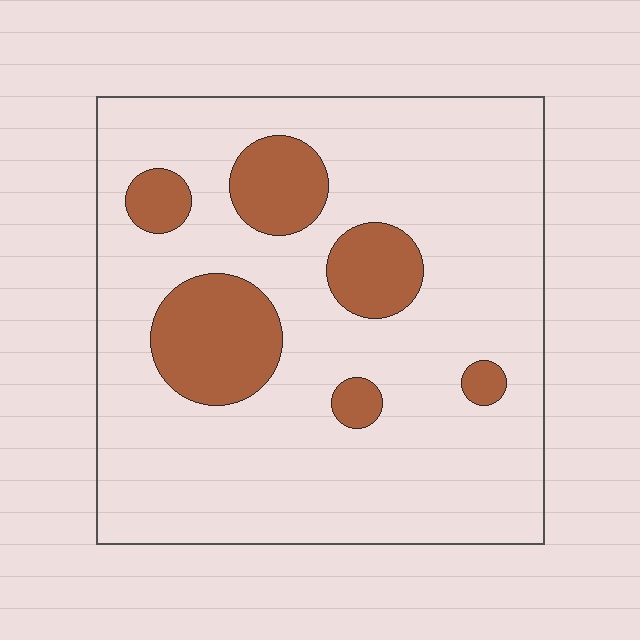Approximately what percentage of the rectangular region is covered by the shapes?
Approximately 20%.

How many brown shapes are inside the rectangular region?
6.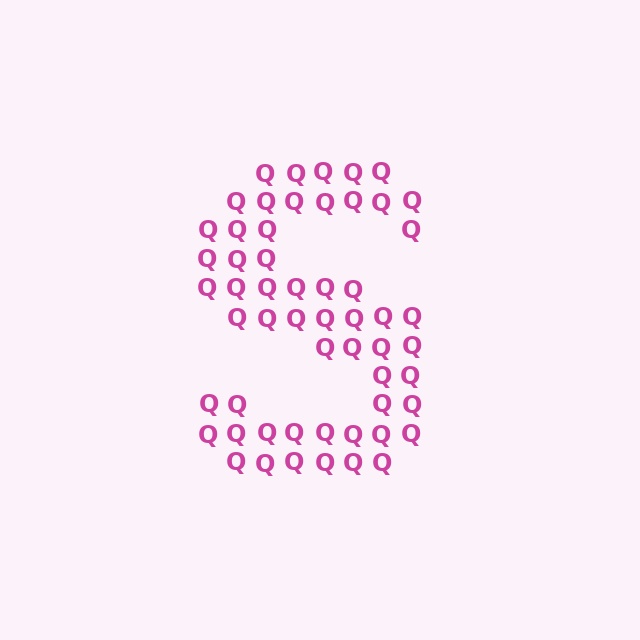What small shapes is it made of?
It is made of small letter Q's.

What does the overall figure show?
The overall figure shows the letter S.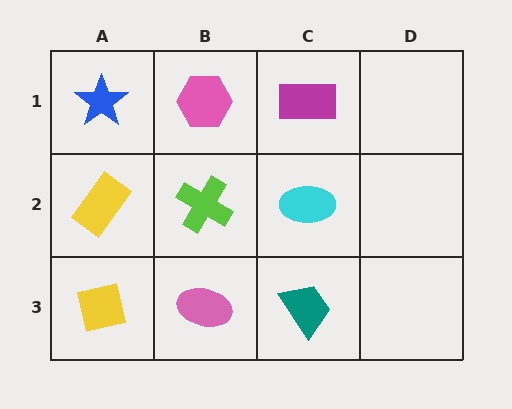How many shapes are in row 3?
3 shapes.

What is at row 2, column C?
A cyan ellipse.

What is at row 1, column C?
A magenta rectangle.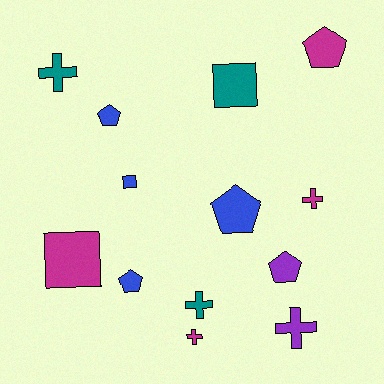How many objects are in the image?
There are 13 objects.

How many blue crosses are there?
There are no blue crosses.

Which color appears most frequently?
Blue, with 4 objects.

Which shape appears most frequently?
Pentagon, with 5 objects.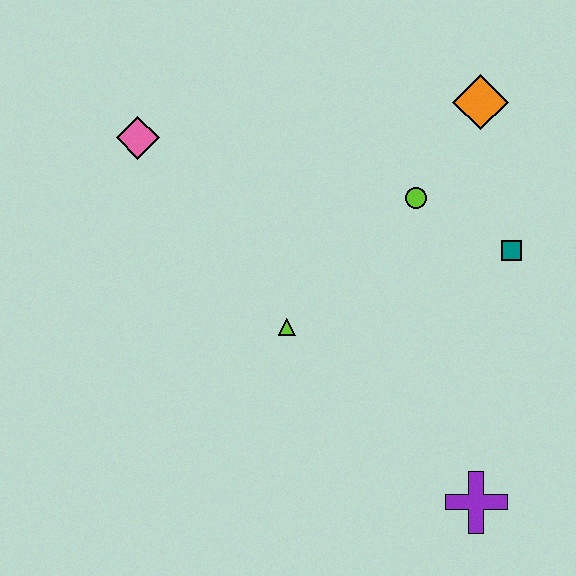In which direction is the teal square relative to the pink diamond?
The teal square is to the right of the pink diamond.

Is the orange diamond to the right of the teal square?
No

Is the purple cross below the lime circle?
Yes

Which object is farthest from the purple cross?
The pink diamond is farthest from the purple cross.